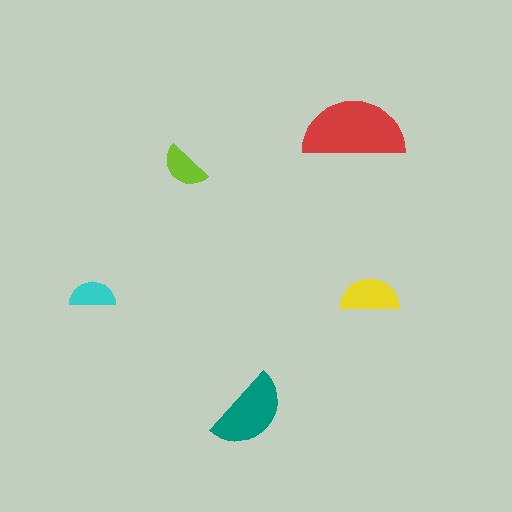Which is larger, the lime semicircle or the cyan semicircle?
The lime one.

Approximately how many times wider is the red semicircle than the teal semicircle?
About 1.5 times wider.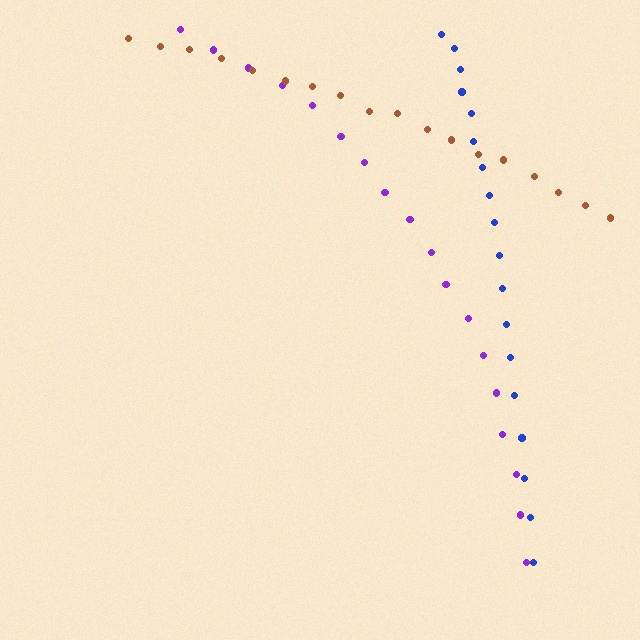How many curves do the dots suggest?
There are 3 distinct paths.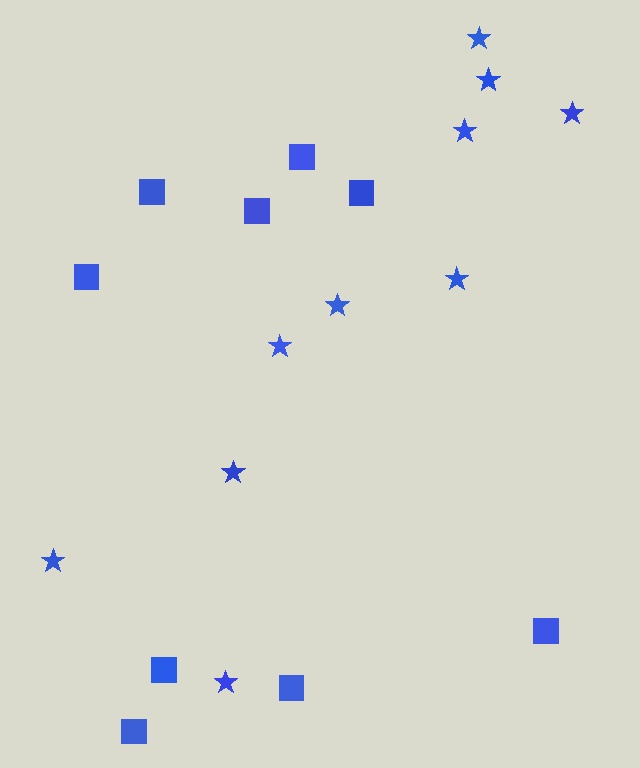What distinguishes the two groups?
There are 2 groups: one group of squares (9) and one group of stars (10).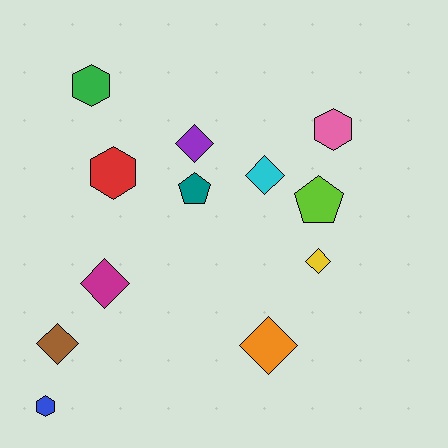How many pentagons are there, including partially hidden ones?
There are 2 pentagons.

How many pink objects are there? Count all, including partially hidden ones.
There is 1 pink object.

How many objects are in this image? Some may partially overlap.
There are 12 objects.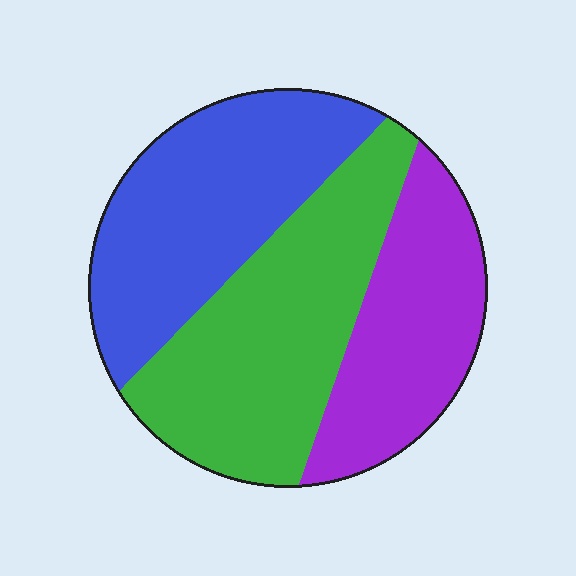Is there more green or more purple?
Green.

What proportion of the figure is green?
Green covers about 40% of the figure.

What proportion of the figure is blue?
Blue takes up about one third (1/3) of the figure.